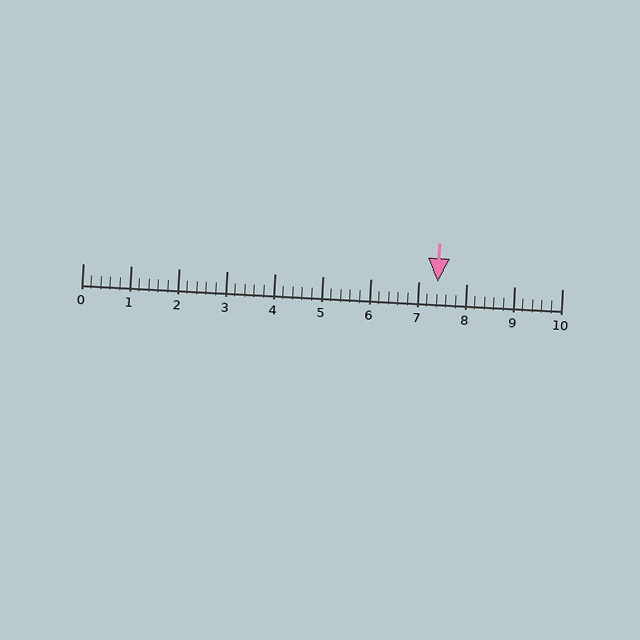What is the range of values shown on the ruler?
The ruler shows values from 0 to 10.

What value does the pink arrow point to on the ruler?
The pink arrow points to approximately 7.4.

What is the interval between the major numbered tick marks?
The major tick marks are spaced 1 units apart.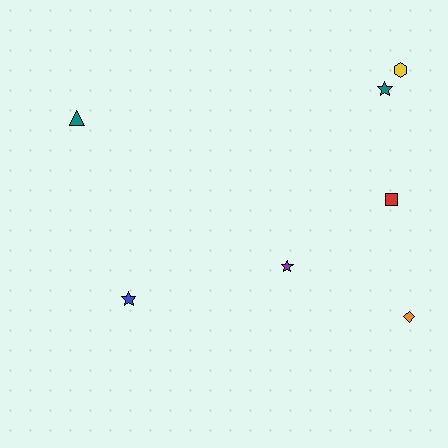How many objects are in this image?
There are 7 objects.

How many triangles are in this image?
There is 1 triangle.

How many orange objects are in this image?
There is 1 orange object.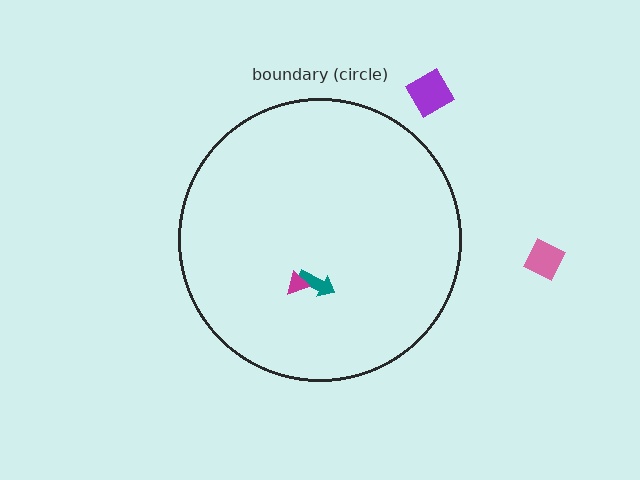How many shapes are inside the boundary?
2 inside, 2 outside.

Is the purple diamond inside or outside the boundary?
Outside.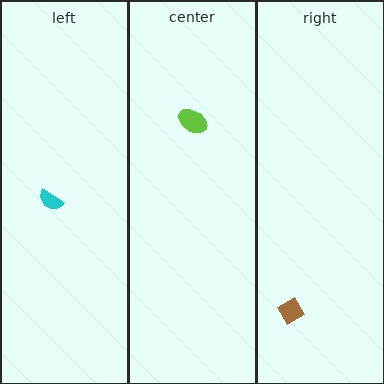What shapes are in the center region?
The lime ellipse.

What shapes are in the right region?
The brown diamond.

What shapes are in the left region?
The cyan semicircle.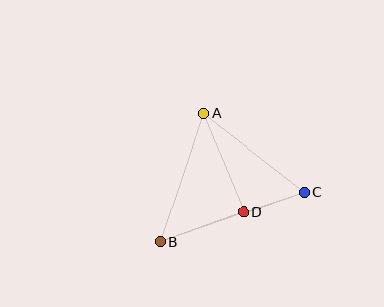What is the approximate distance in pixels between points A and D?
The distance between A and D is approximately 106 pixels.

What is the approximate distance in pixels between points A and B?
The distance between A and B is approximately 135 pixels.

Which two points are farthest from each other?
Points B and C are farthest from each other.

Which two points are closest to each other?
Points C and D are closest to each other.